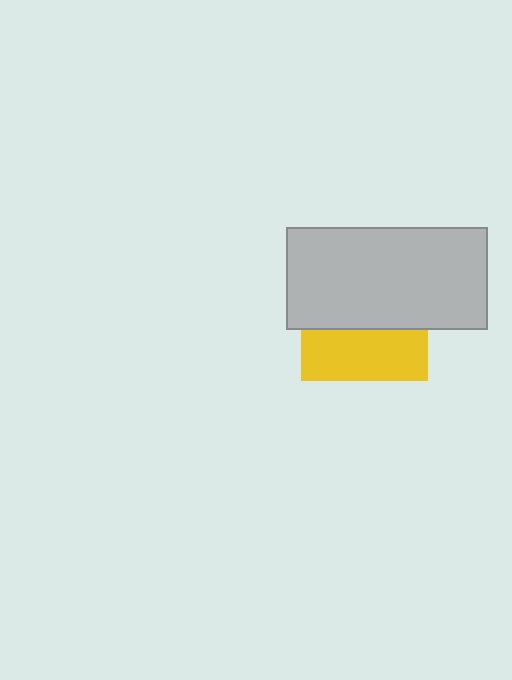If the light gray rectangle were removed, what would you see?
You would see the complete yellow square.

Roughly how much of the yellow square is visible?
A small part of it is visible (roughly 41%).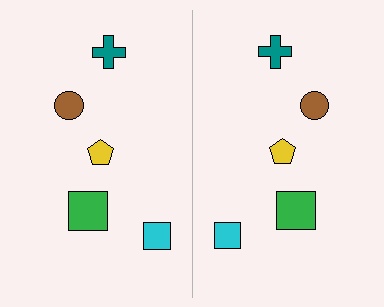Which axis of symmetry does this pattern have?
The pattern has a vertical axis of symmetry running through the center of the image.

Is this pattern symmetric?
Yes, this pattern has bilateral (reflection) symmetry.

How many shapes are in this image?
There are 10 shapes in this image.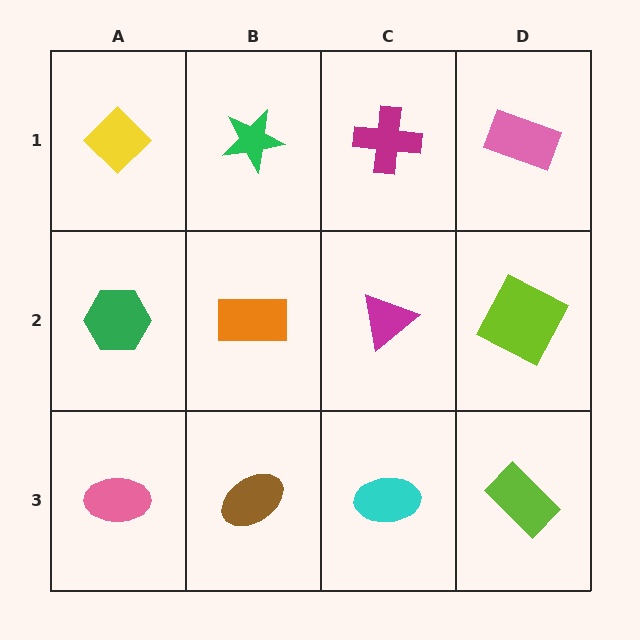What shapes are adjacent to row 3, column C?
A magenta triangle (row 2, column C), a brown ellipse (row 3, column B), a lime rectangle (row 3, column D).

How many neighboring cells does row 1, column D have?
2.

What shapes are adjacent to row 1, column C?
A magenta triangle (row 2, column C), a green star (row 1, column B), a pink rectangle (row 1, column D).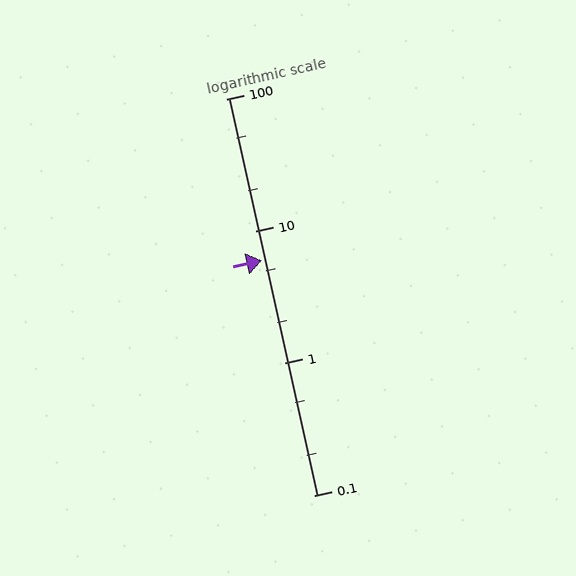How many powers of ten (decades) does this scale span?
The scale spans 3 decades, from 0.1 to 100.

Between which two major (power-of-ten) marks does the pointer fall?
The pointer is between 1 and 10.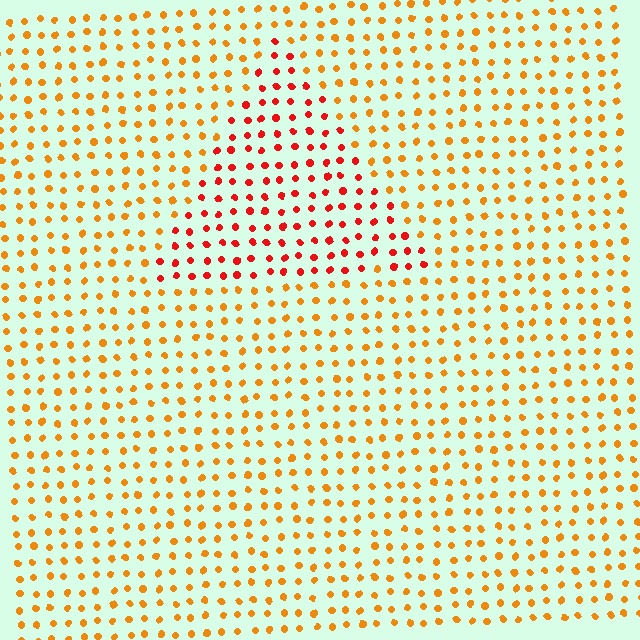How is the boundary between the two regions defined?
The boundary is defined purely by a slight shift in hue (about 34 degrees). Spacing, size, and orientation are identical on both sides.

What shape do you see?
I see a triangle.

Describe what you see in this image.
The image is filled with small orange elements in a uniform arrangement. A triangle-shaped region is visible where the elements are tinted to a slightly different hue, forming a subtle color boundary.